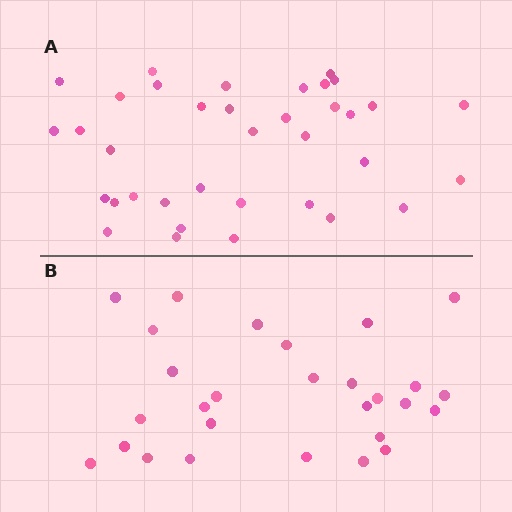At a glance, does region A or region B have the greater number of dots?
Region A (the top region) has more dots.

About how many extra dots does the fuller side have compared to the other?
Region A has roughly 8 or so more dots than region B.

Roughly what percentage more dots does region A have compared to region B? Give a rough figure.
About 30% more.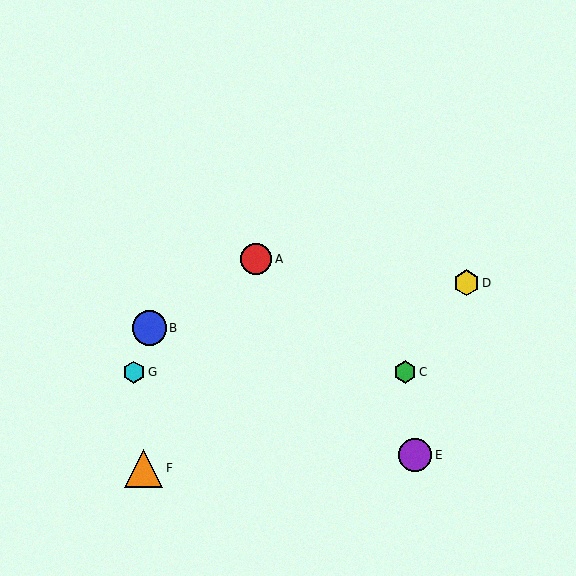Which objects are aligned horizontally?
Objects C, G are aligned horizontally.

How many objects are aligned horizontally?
2 objects (C, G) are aligned horizontally.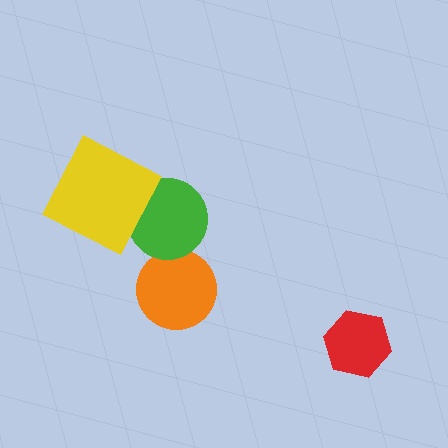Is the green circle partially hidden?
Yes, it is partially covered by another shape.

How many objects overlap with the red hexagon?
0 objects overlap with the red hexagon.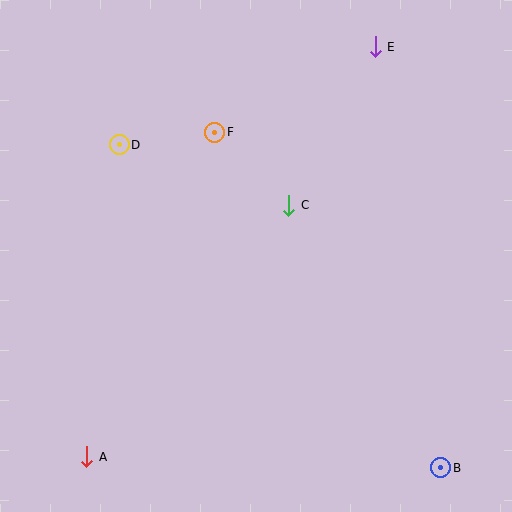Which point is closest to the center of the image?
Point C at (289, 205) is closest to the center.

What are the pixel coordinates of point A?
Point A is at (87, 457).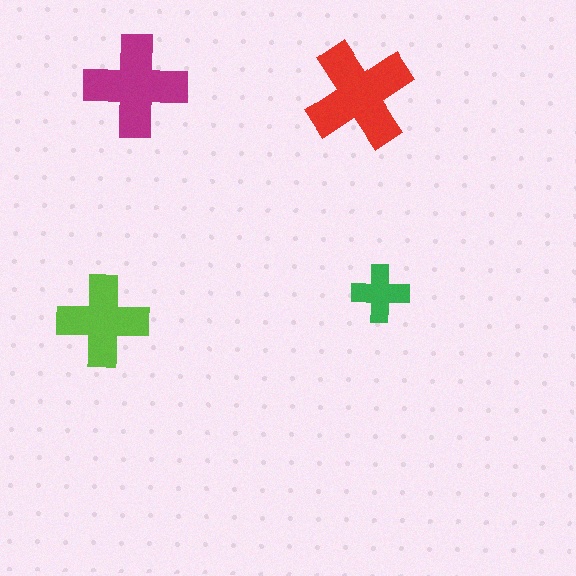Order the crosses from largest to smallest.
the red one, the magenta one, the lime one, the green one.